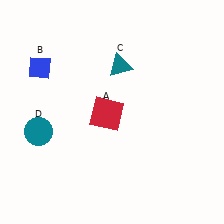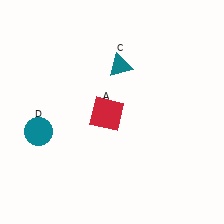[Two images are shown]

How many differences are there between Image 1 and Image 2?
There is 1 difference between the two images.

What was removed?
The blue diamond (B) was removed in Image 2.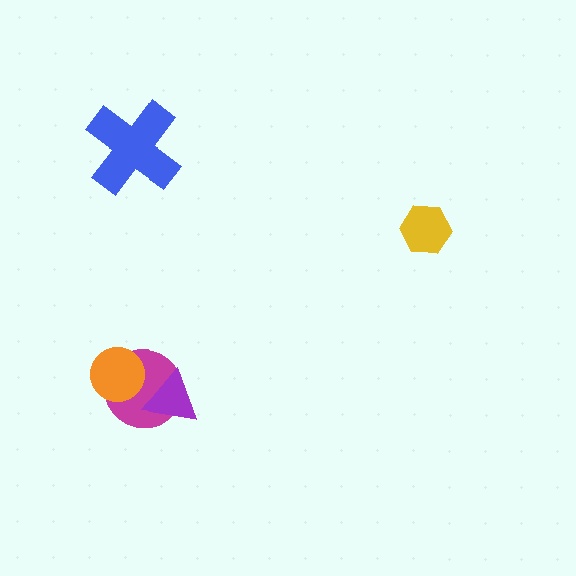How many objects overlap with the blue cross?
0 objects overlap with the blue cross.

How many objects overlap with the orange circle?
1 object overlaps with the orange circle.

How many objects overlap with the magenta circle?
2 objects overlap with the magenta circle.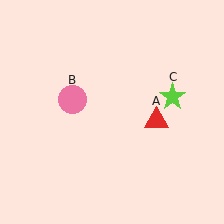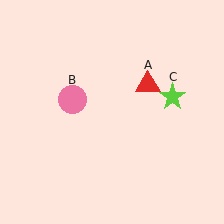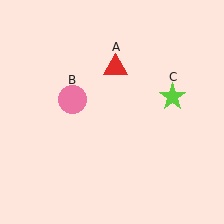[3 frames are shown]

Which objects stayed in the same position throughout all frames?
Pink circle (object B) and lime star (object C) remained stationary.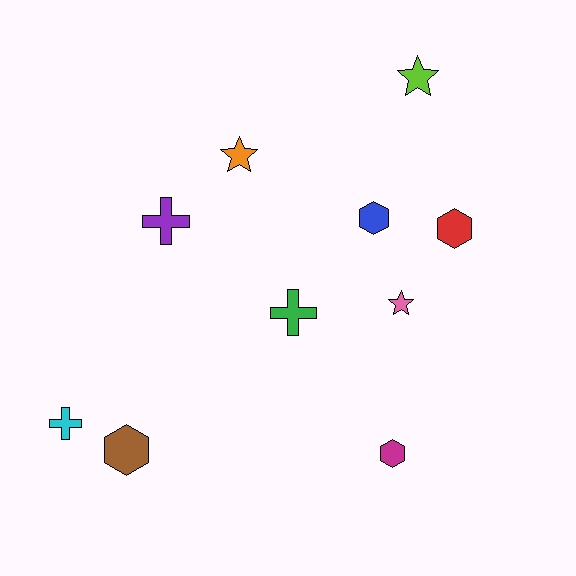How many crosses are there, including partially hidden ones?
There are 3 crosses.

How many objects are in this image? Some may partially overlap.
There are 10 objects.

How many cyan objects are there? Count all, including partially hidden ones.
There is 1 cyan object.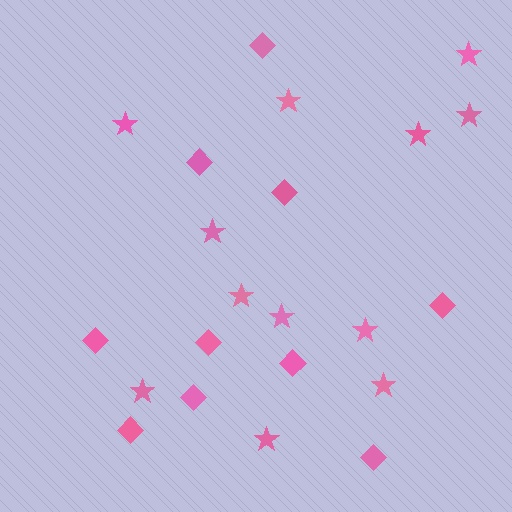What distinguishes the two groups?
There are 2 groups: one group of diamonds (10) and one group of stars (12).